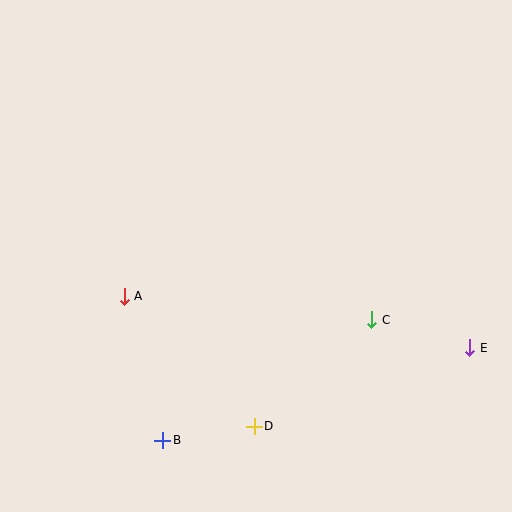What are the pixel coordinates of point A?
Point A is at (124, 296).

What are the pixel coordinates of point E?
Point E is at (470, 348).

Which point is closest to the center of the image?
Point C at (372, 320) is closest to the center.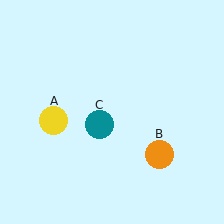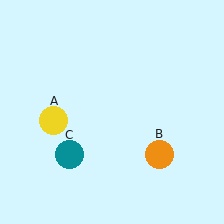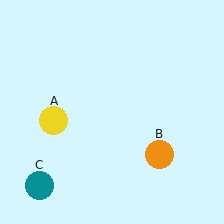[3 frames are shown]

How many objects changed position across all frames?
1 object changed position: teal circle (object C).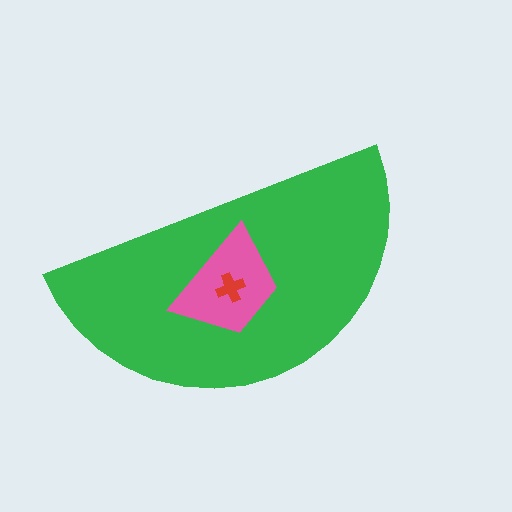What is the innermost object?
The red cross.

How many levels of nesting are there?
3.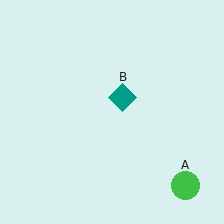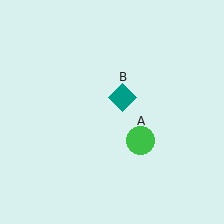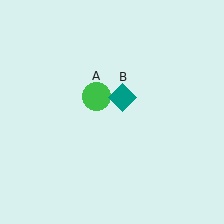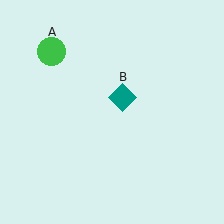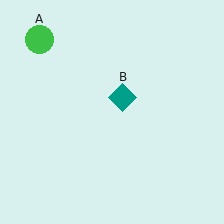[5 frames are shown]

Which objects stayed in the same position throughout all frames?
Teal diamond (object B) remained stationary.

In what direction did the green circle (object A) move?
The green circle (object A) moved up and to the left.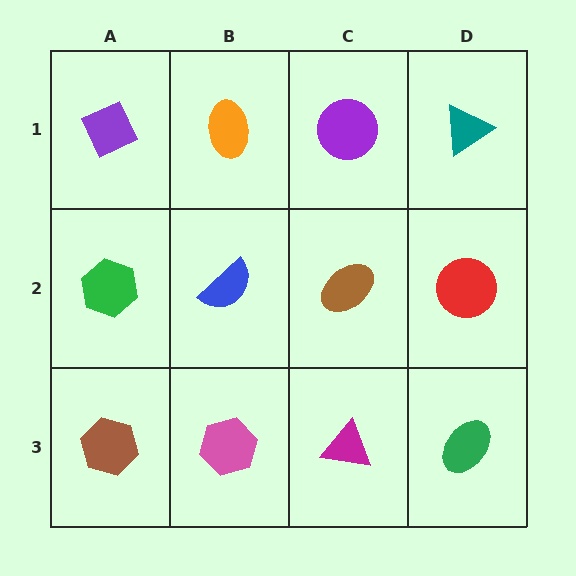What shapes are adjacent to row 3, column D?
A red circle (row 2, column D), a magenta triangle (row 3, column C).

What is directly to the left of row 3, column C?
A pink hexagon.